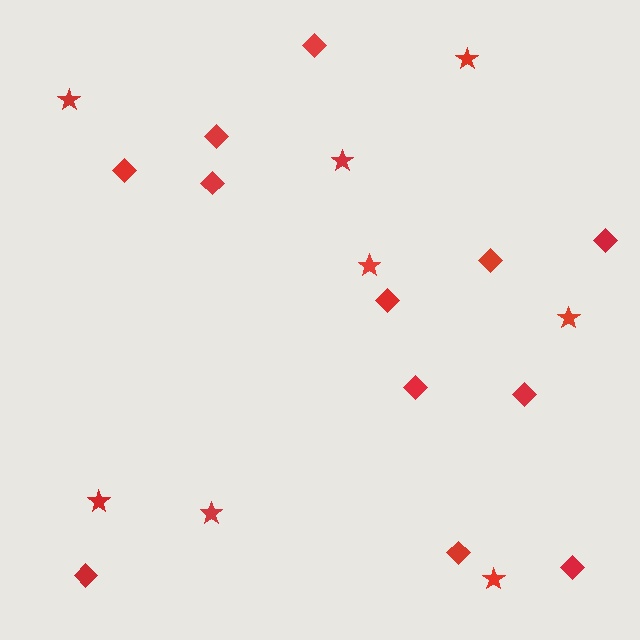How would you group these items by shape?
There are 2 groups: one group of diamonds (12) and one group of stars (8).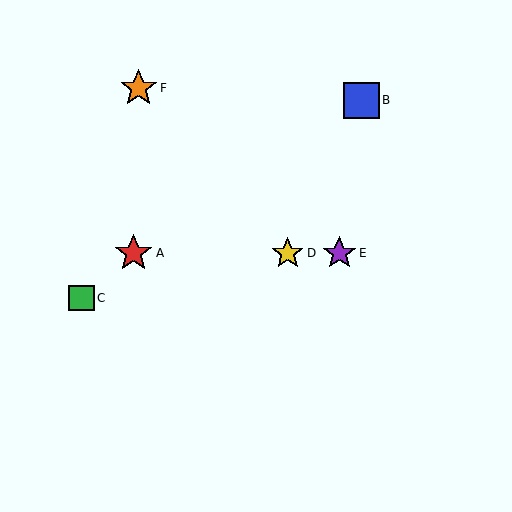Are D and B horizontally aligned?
No, D is at y≈253 and B is at y≈100.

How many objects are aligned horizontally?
3 objects (A, D, E) are aligned horizontally.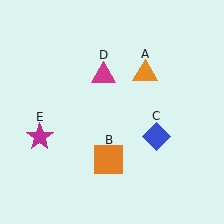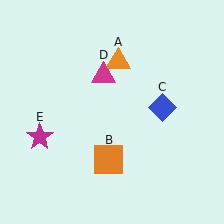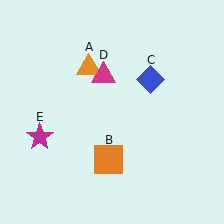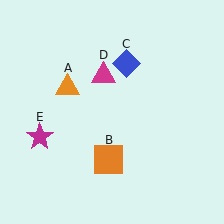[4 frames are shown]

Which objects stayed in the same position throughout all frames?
Orange square (object B) and magenta triangle (object D) and magenta star (object E) remained stationary.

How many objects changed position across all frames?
2 objects changed position: orange triangle (object A), blue diamond (object C).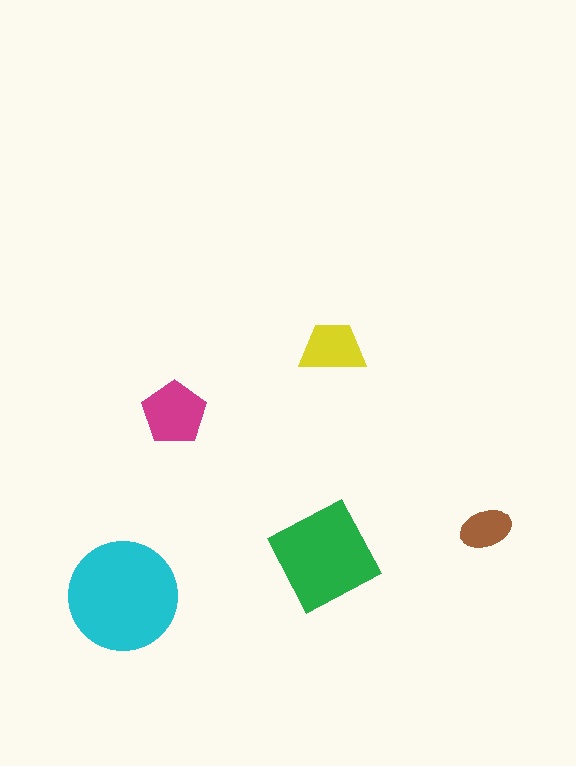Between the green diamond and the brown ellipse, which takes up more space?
The green diamond.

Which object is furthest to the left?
The cyan circle is leftmost.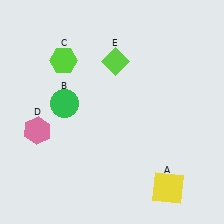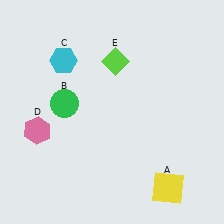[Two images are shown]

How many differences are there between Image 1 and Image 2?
There is 1 difference between the two images.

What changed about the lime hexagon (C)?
In Image 1, C is lime. In Image 2, it changed to cyan.